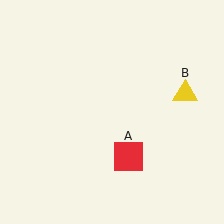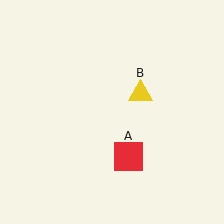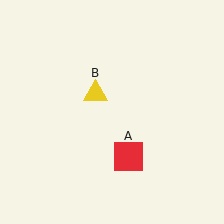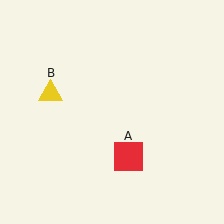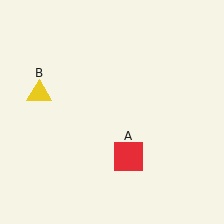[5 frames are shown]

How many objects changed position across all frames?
1 object changed position: yellow triangle (object B).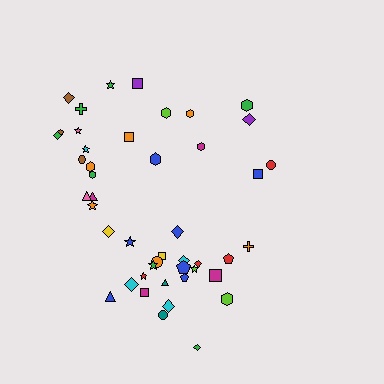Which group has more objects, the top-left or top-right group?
The top-left group.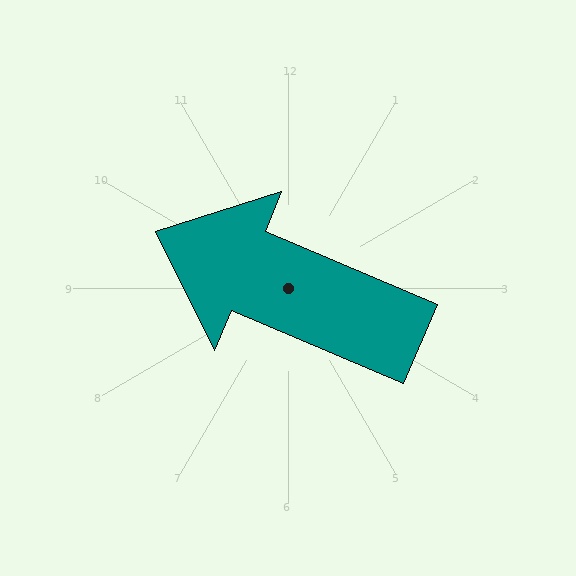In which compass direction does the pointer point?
Northwest.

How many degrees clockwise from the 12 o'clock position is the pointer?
Approximately 293 degrees.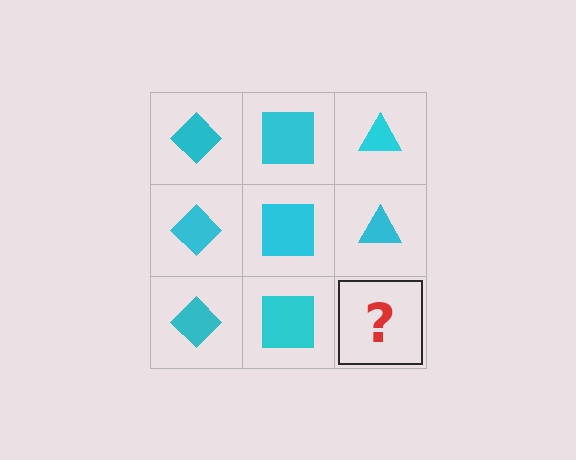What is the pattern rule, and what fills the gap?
The rule is that each column has a consistent shape. The gap should be filled with a cyan triangle.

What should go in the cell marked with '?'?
The missing cell should contain a cyan triangle.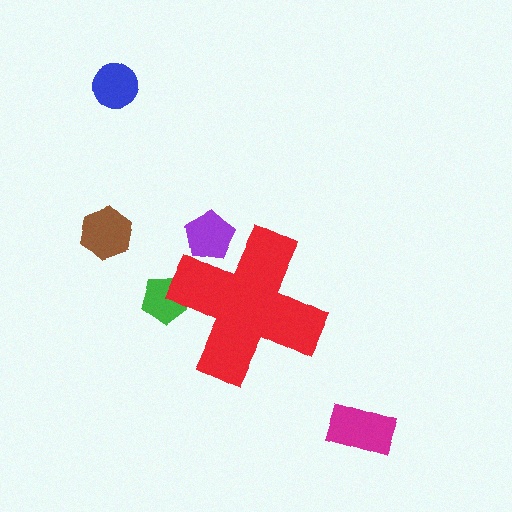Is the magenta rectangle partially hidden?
No, the magenta rectangle is fully visible.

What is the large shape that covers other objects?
A red cross.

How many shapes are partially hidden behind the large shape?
2 shapes are partially hidden.